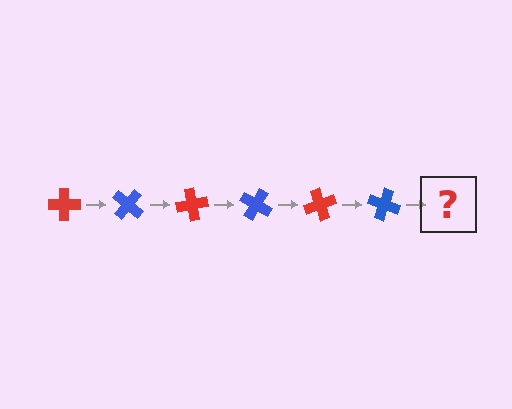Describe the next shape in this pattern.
It should be a red cross, rotated 240 degrees from the start.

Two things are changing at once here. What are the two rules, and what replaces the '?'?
The two rules are that it rotates 40 degrees each step and the color cycles through red and blue. The '?' should be a red cross, rotated 240 degrees from the start.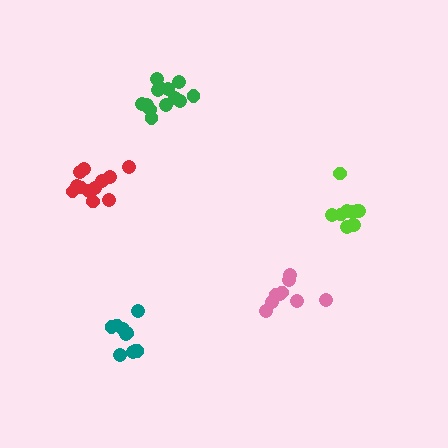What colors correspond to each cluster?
The clusters are colored: green, pink, red, lime, teal.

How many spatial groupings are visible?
There are 5 spatial groupings.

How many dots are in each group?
Group 1: 13 dots, Group 2: 9 dots, Group 3: 12 dots, Group 4: 10 dots, Group 5: 11 dots (55 total).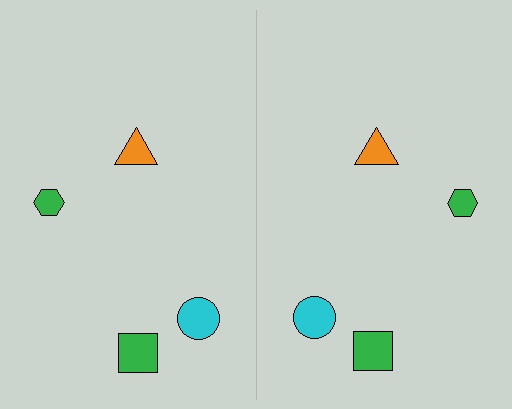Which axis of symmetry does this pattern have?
The pattern has a vertical axis of symmetry running through the center of the image.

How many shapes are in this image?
There are 8 shapes in this image.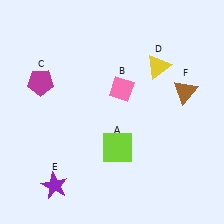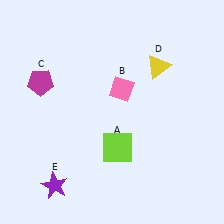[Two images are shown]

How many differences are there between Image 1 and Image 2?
There is 1 difference between the two images.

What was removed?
The brown triangle (F) was removed in Image 2.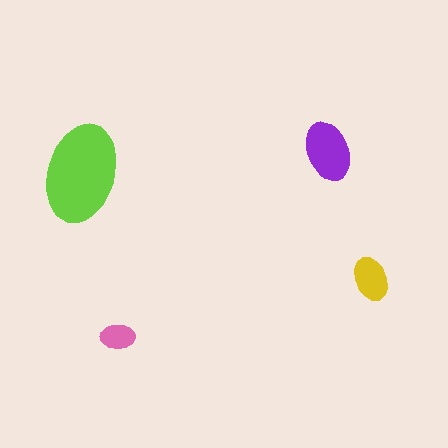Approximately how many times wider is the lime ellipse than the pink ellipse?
About 3 times wider.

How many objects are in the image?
There are 4 objects in the image.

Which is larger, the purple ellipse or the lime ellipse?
The lime one.